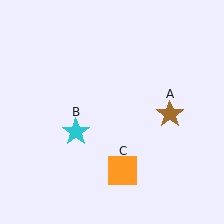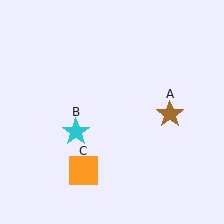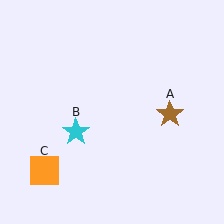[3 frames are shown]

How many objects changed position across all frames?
1 object changed position: orange square (object C).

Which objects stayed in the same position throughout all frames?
Brown star (object A) and cyan star (object B) remained stationary.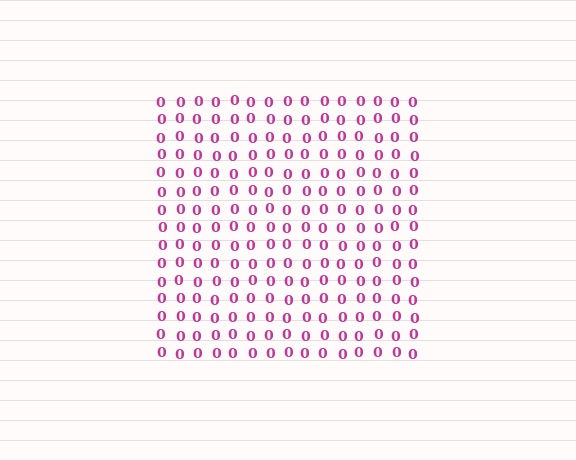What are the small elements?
The small elements are digit 0's.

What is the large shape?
The large shape is a square.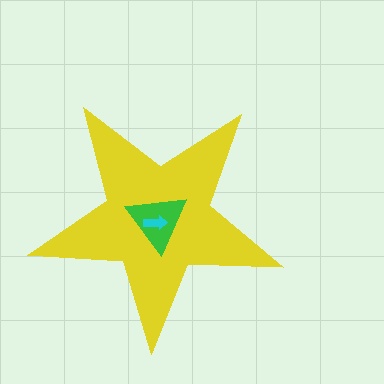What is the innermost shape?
The cyan arrow.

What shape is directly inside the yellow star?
The green triangle.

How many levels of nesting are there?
3.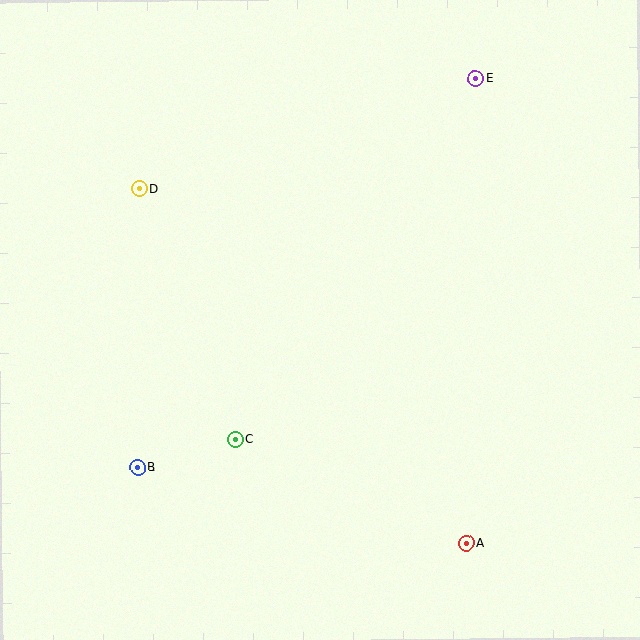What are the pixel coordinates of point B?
Point B is at (138, 467).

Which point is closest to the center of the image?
Point C at (235, 439) is closest to the center.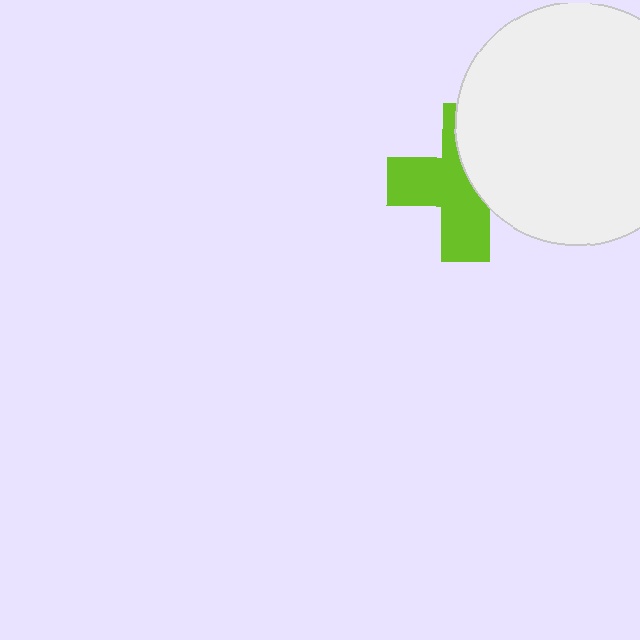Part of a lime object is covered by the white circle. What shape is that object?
It is a cross.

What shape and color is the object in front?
The object in front is a white circle.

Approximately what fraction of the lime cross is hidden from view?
Roughly 43% of the lime cross is hidden behind the white circle.